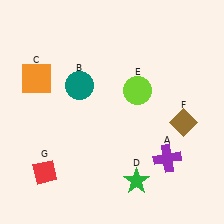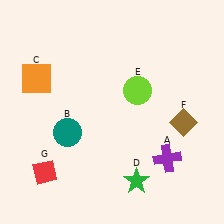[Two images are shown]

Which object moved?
The teal circle (B) moved down.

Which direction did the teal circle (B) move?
The teal circle (B) moved down.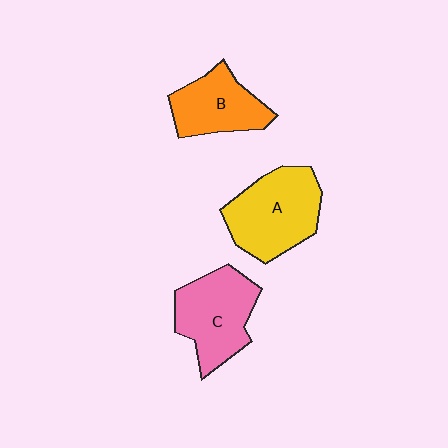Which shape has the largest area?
Shape A (yellow).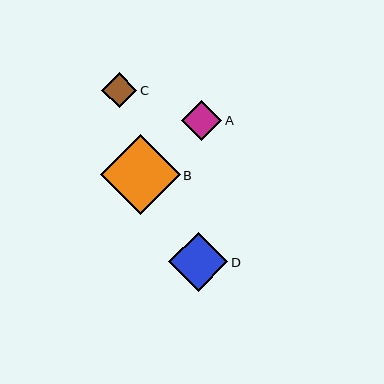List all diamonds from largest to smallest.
From largest to smallest: B, D, A, C.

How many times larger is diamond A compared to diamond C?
Diamond A is approximately 1.1 times the size of diamond C.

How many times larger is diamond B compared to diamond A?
Diamond B is approximately 2.0 times the size of diamond A.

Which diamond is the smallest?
Diamond C is the smallest with a size of approximately 35 pixels.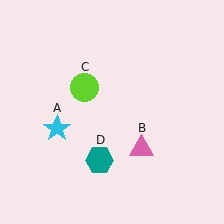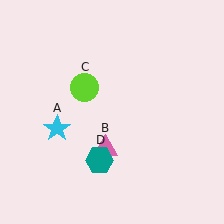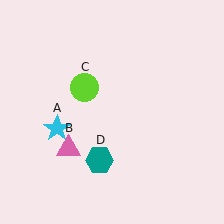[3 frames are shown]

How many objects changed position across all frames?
1 object changed position: pink triangle (object B).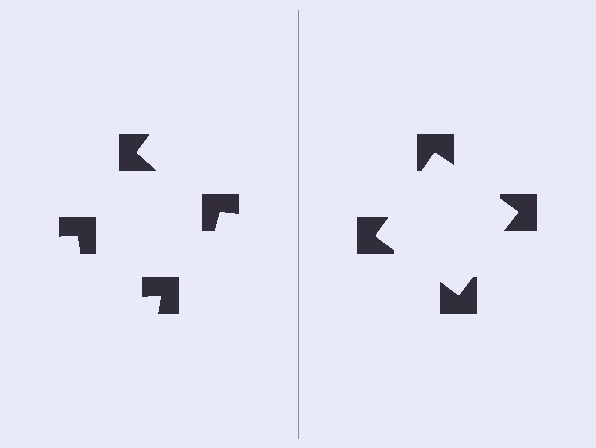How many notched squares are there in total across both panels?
8 — 4 on each side.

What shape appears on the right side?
An illusory square.